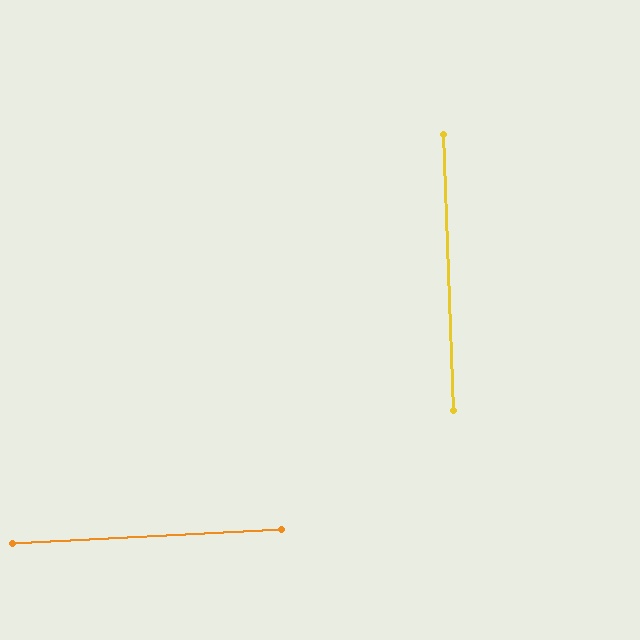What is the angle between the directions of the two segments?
Approximately 89 degrees.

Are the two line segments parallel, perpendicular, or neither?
Perpendicular — they meet at approximately 89°.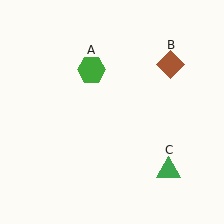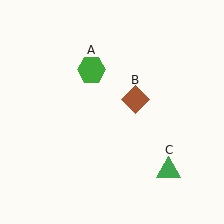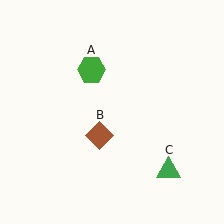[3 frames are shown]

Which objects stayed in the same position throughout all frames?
Green hexagon (object A) and green triangle (object C) remained stationary.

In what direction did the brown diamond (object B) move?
The brown diamond (object B) moved down and to the left.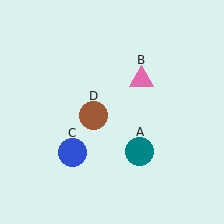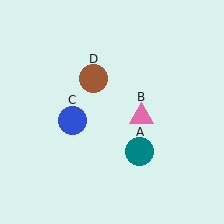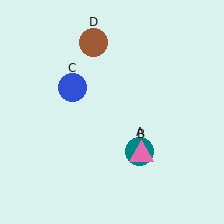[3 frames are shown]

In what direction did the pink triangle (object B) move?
The pink triangle (object B) moved down.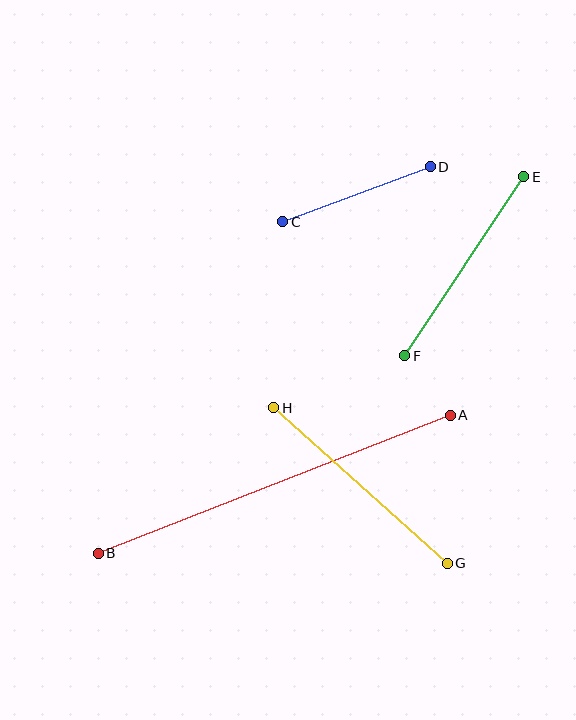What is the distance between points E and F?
The distance is approximately 215 pixels.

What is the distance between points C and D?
The distance is approximately 157 pixels.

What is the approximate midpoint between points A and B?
The midpoint is at approximately (274, 484) pixels.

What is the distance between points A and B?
The distance is approximately 378 pixels.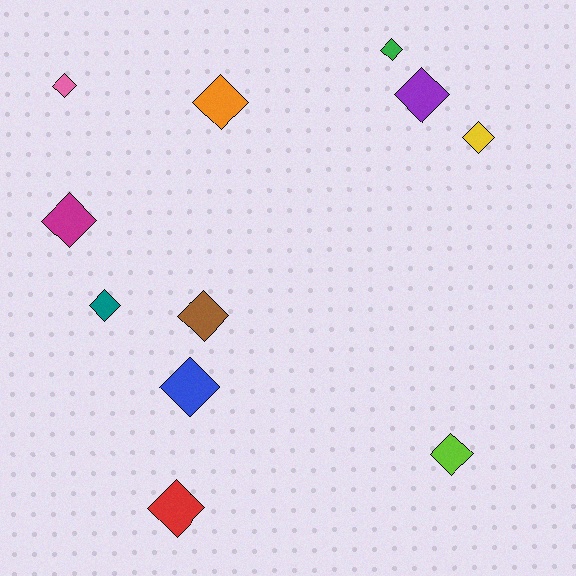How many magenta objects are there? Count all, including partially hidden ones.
There is 1 magenta object.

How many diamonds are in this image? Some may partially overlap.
There are 11 diamonds.